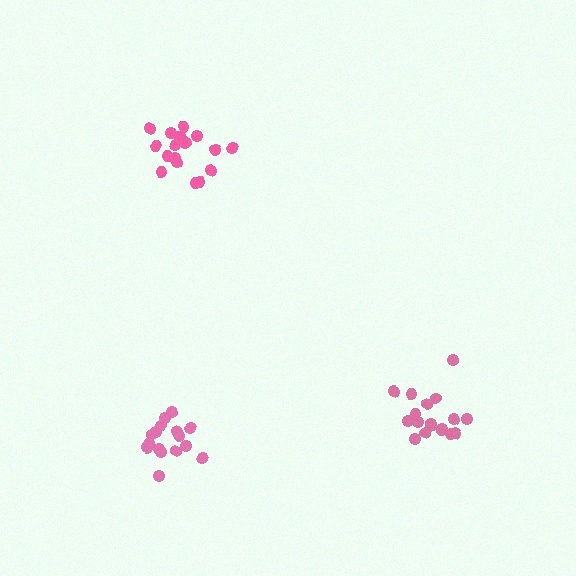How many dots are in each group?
Group 1: 16 dots, Group 2: 18 dots, Group 3: 18 dots (52 total).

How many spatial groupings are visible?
There are 3 spatial groupings.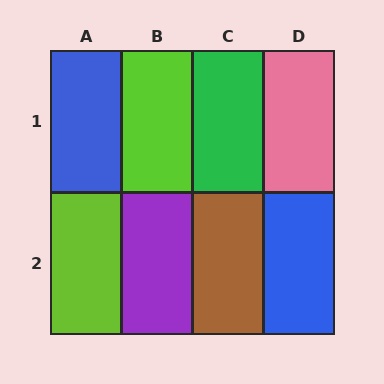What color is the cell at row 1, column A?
Blue.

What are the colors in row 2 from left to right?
Lime, purple, brown, blue.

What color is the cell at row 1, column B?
Lime.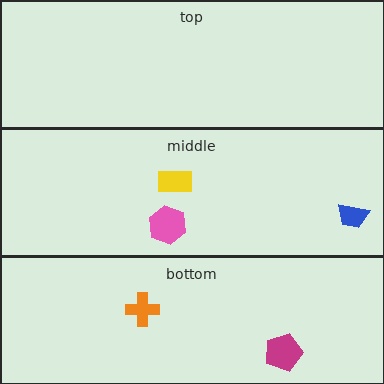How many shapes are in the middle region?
3.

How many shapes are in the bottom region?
2.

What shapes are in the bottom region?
The orange cross, the magenta pentagon.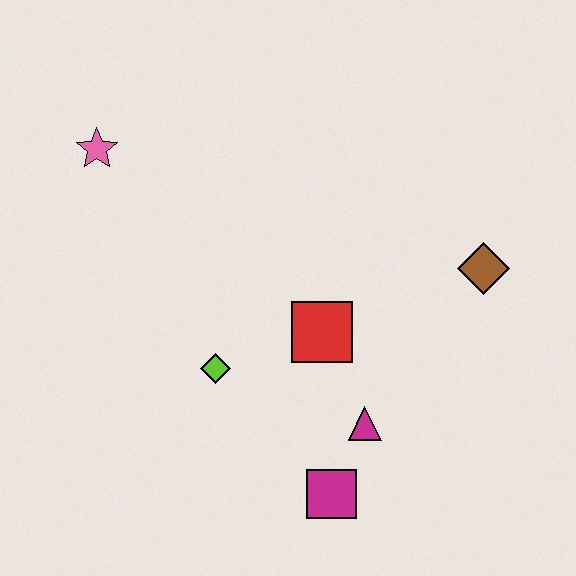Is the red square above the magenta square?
Yes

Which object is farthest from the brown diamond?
The pink star is farthest from the brown diamond.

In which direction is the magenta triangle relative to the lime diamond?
The magenta triangle is to the right of the lime diamond.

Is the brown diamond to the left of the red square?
No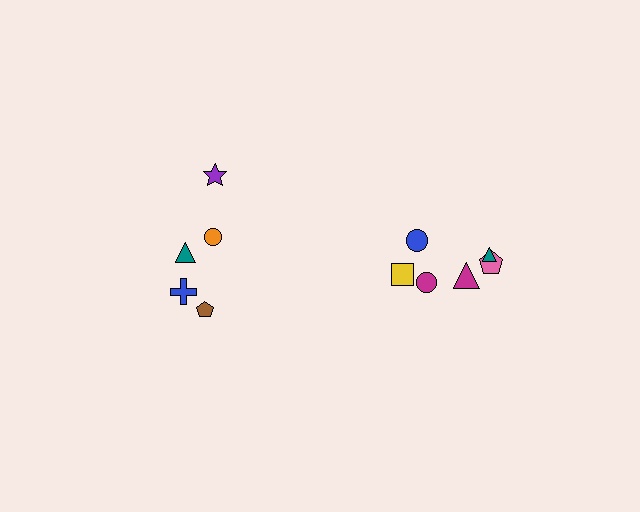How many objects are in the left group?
There are 5 objects.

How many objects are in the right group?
There are 7 objects.